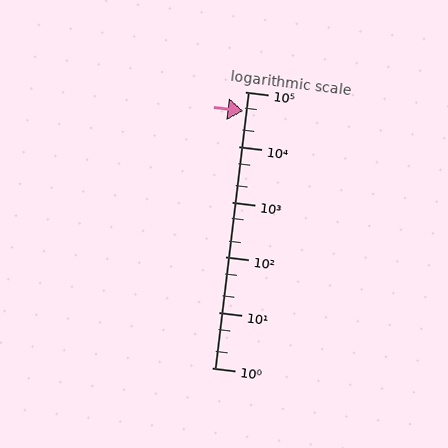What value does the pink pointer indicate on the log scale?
The pointer indicates approximately 44000.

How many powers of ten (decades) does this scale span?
The scale spans 5 decades, from 1 to 100000.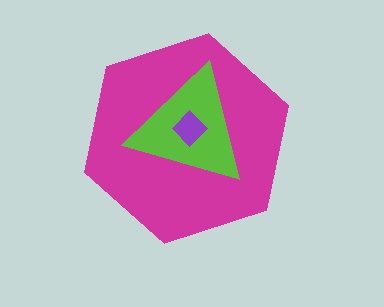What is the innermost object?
The purple diamond.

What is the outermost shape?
The magenta hexagon.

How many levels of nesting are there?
3.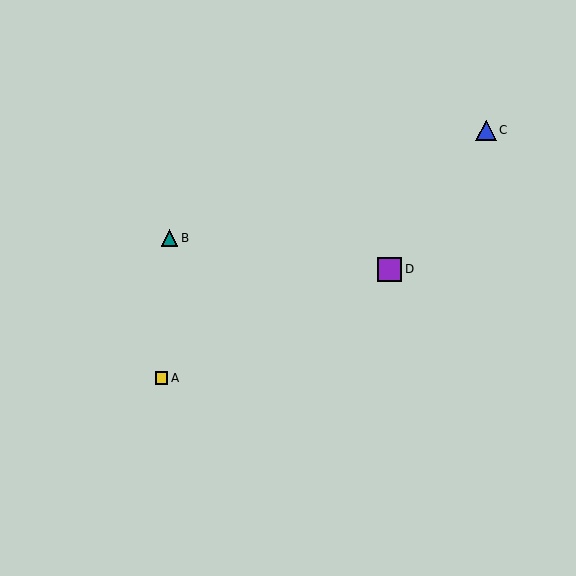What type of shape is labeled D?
Shape D is a purple square.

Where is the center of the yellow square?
The center of the yellow square is at (162, 378).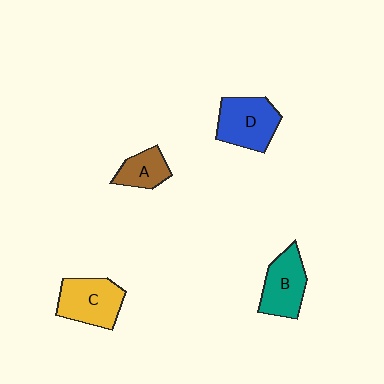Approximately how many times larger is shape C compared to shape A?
Approximately 1.7 times.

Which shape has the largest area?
Shape D (blue).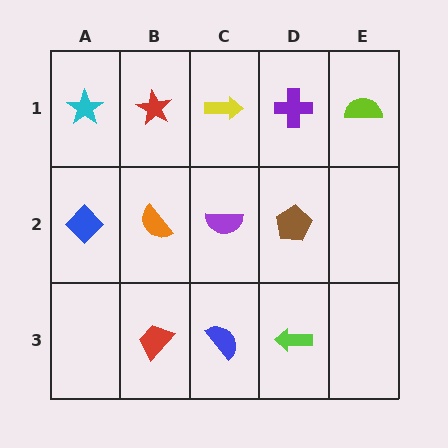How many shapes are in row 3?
3 shapes.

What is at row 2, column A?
A blue diamond.